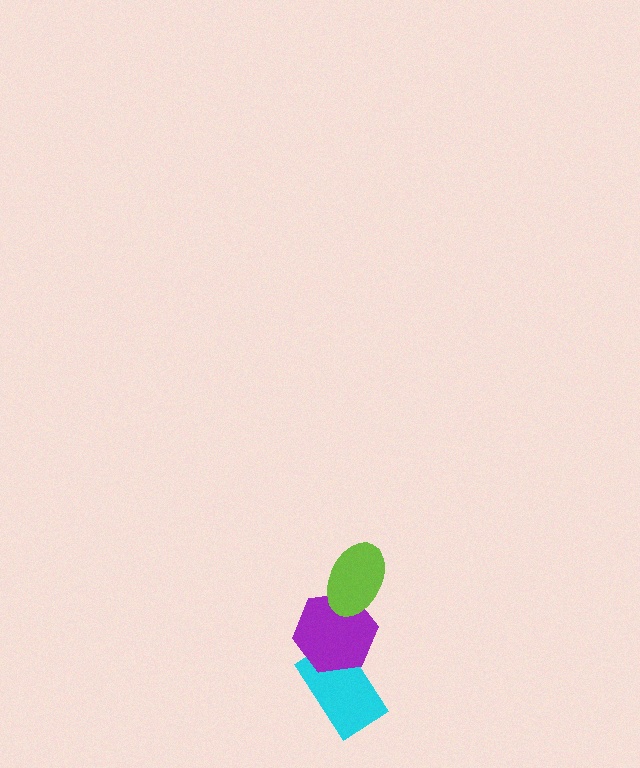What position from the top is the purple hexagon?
The purple hexagon is 2nd from the top.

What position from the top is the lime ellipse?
The lime ellipse is 1st from the top.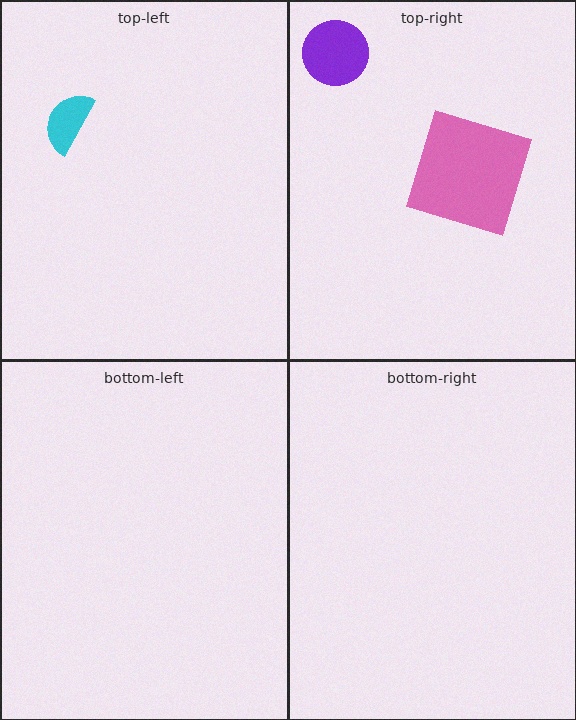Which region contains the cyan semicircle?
The top-left region.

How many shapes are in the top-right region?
2.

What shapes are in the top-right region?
The pink square, the purple circle.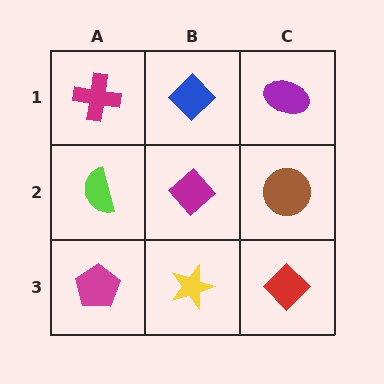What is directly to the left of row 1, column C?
A blue diamond.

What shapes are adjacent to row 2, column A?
A magenta cross (row 1, column A), a magenta pentagon (row 3, column A), a magenta diamond (row 2, column B).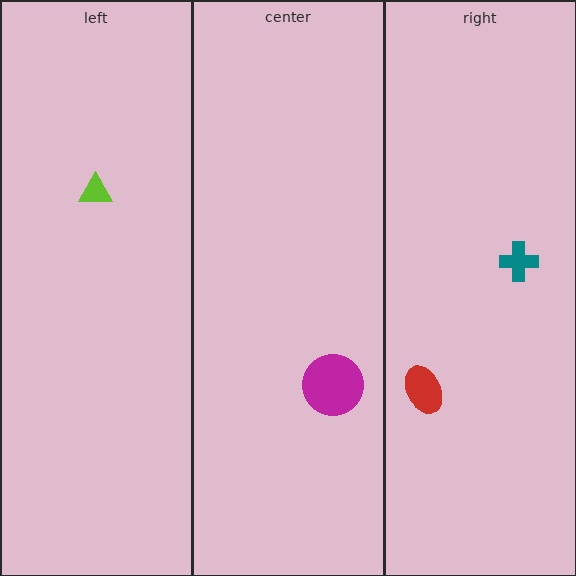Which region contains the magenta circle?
The center region.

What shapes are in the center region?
The magenta circle.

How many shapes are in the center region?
1.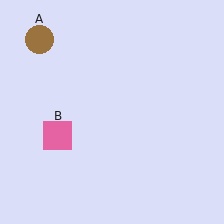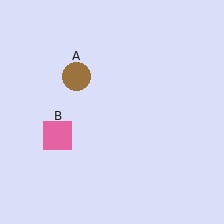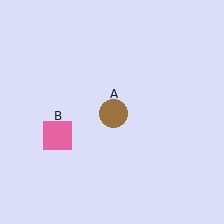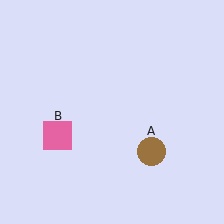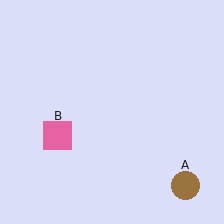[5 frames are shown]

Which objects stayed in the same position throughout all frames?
Pink square (object B) remained stationary.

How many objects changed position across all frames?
1 object changed position: brown circle (object A).